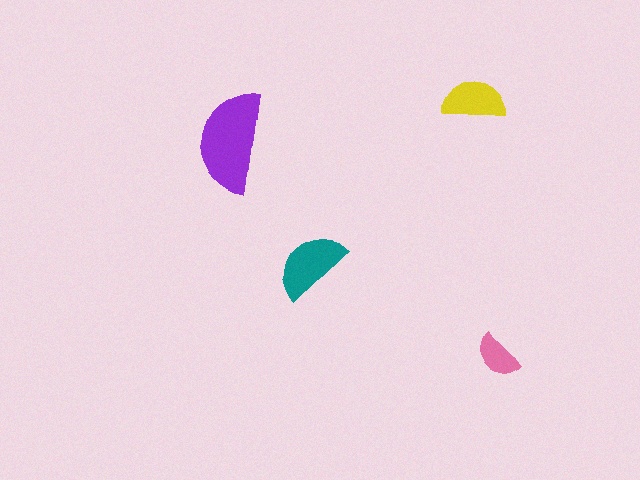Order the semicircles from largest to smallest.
the purple one, the teal one, the yellow one, the pink one.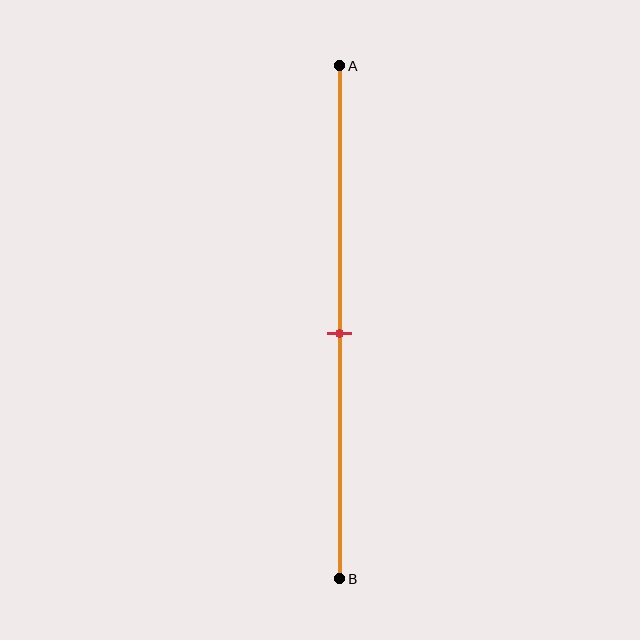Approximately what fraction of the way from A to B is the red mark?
The red mark is approximately 50% of the way from A to B.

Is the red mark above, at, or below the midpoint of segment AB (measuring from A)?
The red mark is approximately at the midpoint of segment AB.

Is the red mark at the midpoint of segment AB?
Yes, the mark is approximately at the midpoint.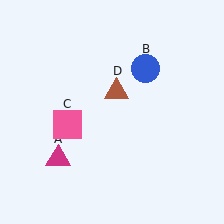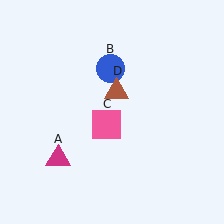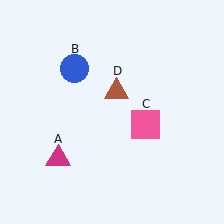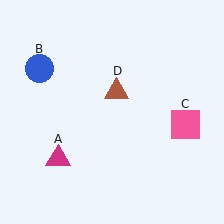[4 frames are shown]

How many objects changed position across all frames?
2 objects changed position: blue circle (object B), pink square (object C).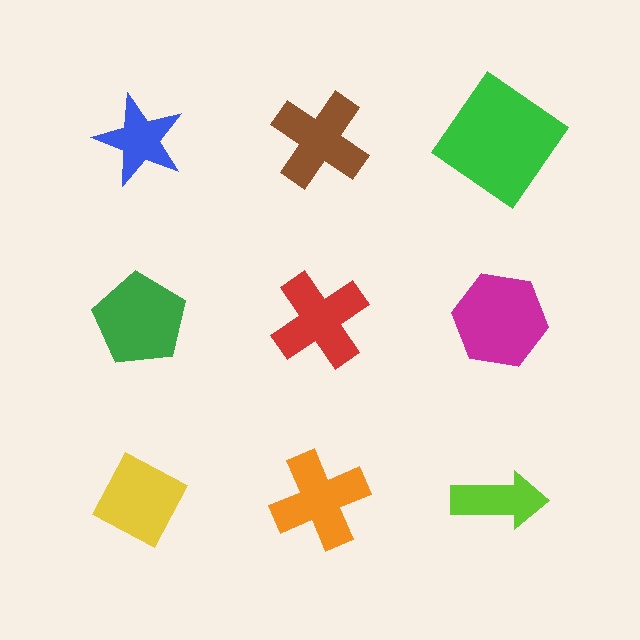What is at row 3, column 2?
An orange cross.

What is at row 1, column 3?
A green diamond.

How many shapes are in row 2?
3 shapes.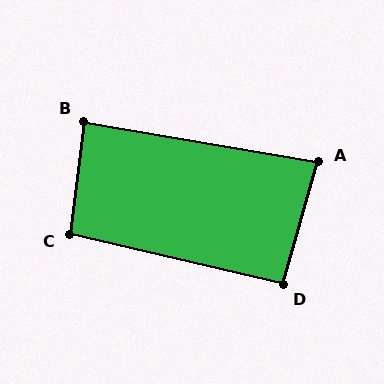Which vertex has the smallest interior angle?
A, at approximately 84 degrees.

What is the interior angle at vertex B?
Approximately 87 degrees (approximately right).